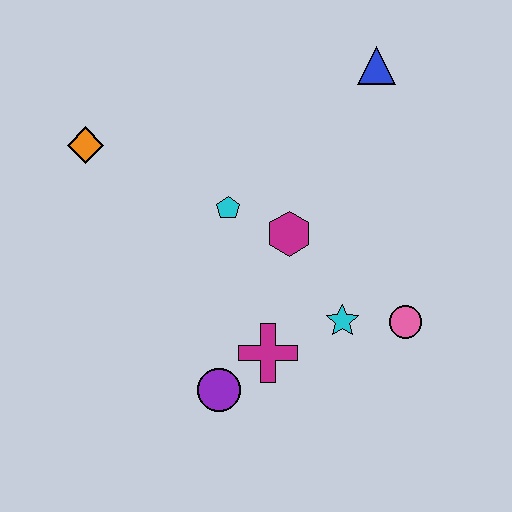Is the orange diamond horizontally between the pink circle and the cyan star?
No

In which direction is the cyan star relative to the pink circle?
The cyan star is to the left of the pink circle.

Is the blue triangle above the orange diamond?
Yes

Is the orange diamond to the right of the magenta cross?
No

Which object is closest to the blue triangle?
The magenta hexagon is closest to the blue triangle.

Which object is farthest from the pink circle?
The orange diamond is farthest from the pink circle.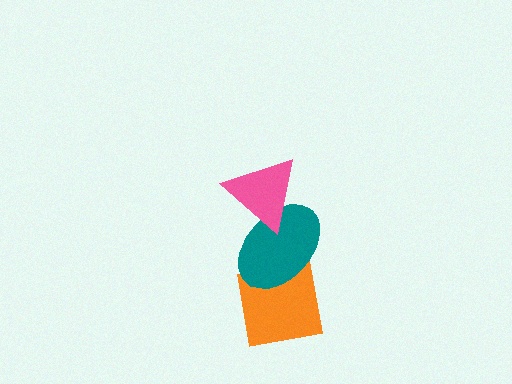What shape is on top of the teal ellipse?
The pink triangle is on top of the teal ellipse.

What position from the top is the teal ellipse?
The teal ellipse is 2nd from the top.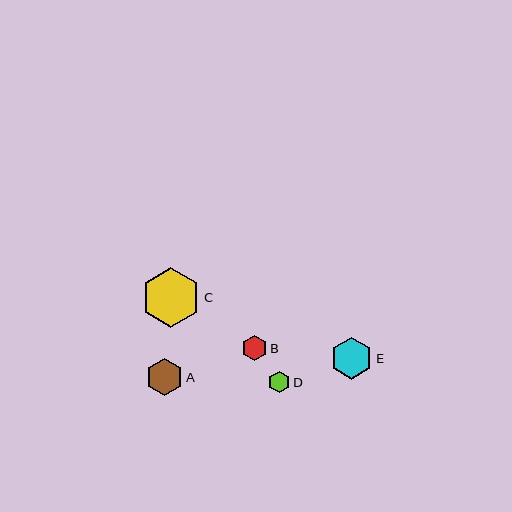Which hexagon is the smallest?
Hexagon D is the smallest with a size of approximately 21 pixels.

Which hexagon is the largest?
Hexagon C is the largest with a size of approximately 60 pixels.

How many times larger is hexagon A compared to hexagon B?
Hexagon A is approximately 1.5 times the size of hexagon B.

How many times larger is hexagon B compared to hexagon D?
Hexagon B is approximately 1.2 times the size of hexagon D.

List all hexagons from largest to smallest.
From largest to smallest: C, E, A, B, D.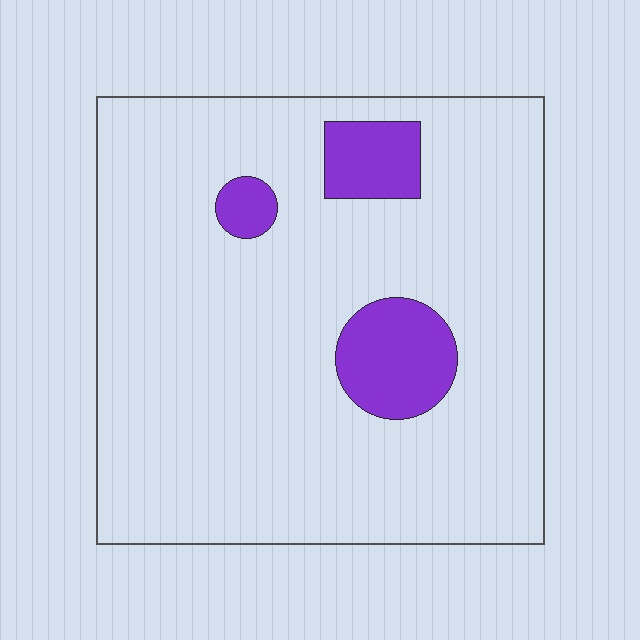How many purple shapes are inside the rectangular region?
3.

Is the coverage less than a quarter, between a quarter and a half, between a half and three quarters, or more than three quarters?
Less than a quarter.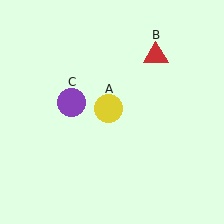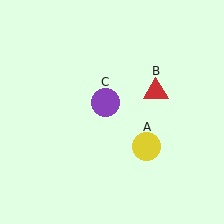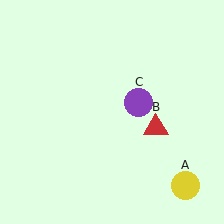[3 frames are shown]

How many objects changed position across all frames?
3 objects changed position: yellow circle (object A), red triangle (object B), purple circle (object C).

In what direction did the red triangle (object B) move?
The red triangle (object B) moved down.